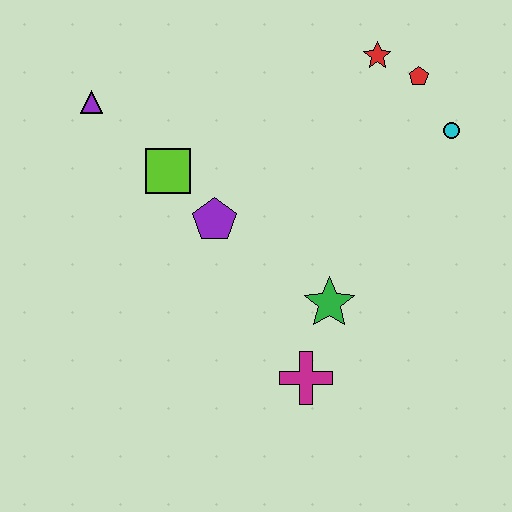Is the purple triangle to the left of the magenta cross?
Yes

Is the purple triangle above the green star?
Yes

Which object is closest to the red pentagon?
The red star is closest to the red pentagon.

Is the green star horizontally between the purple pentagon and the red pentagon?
Yes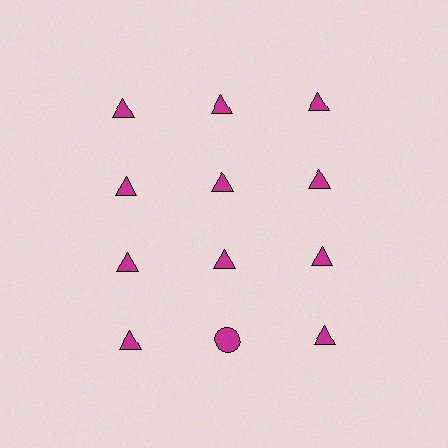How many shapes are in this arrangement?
There are 12 shapes arranged in a grid pattern.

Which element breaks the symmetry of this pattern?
The magenta circle in the fourth row, second from left column breaks the symmetry. All other shapes are magenta triangles.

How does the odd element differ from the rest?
It has a different shape: circle instead of triangle.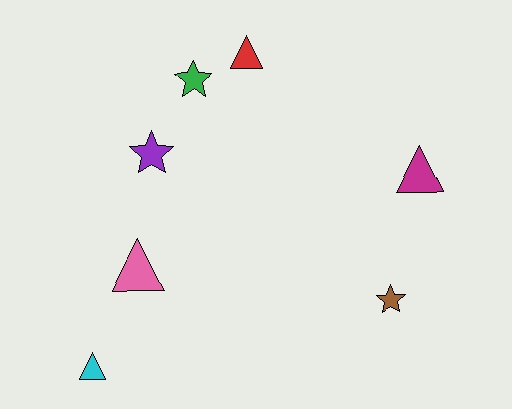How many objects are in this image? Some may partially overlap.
There are 7 objects.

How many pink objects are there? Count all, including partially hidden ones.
There is 1 pink object.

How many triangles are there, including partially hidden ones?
There are 4 triangles.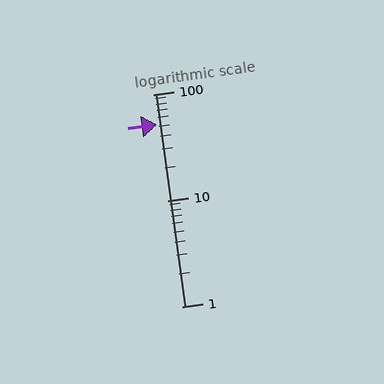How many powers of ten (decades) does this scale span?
The scale spans 2 decades, from 1 to 100.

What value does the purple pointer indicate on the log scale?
The pointer indicates approximately 52.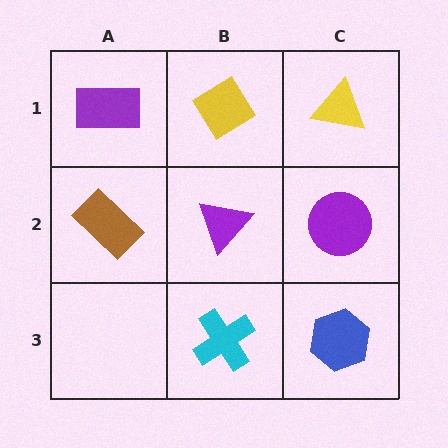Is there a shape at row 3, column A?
No, that cell is empty.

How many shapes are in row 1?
3 shapes.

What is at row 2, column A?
A brown rectangle.